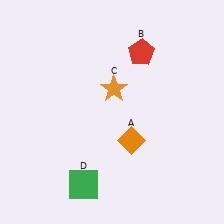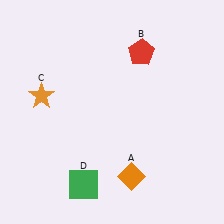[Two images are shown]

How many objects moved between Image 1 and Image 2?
2 objects moved between the two images.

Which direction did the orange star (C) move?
The orange star (C) moved left.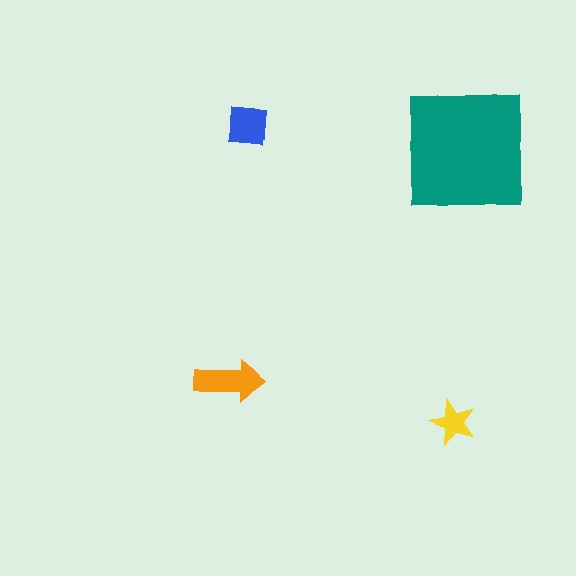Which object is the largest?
The teal square.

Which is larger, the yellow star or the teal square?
The teal square.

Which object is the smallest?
The yellow star.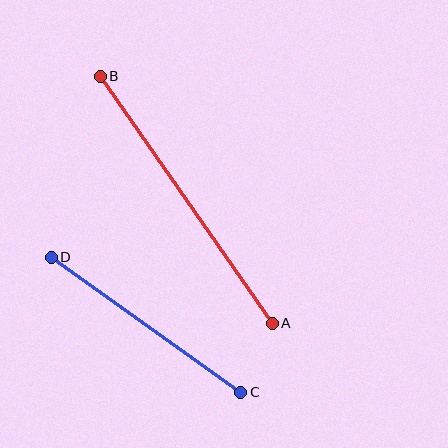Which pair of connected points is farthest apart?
Points A and B are farthest apart.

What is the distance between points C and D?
The distance is approximately 233 pixels.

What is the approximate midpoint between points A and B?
The midpoint is at approximately (186, 200) pixels.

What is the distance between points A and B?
The distance is approximately 301 pixels.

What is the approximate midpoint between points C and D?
The midpoint is at approximately (146, 325) pixels.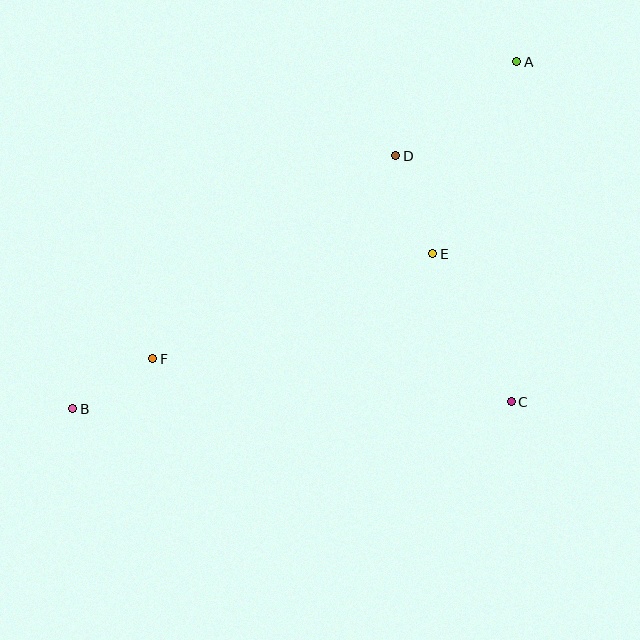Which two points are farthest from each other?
Points A and B are farthest from each other.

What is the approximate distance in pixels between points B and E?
The distance between B and E is approximately 392 pixels.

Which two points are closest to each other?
Points B and F are closest to each other.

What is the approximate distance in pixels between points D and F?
The distance between D and F is approximately 316 pixels.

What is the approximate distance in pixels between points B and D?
The distance between B and D is approximately 411 pixels.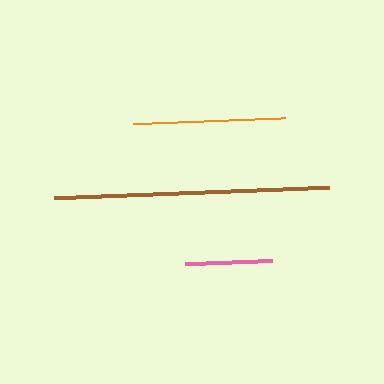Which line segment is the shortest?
The pink line is the shortest at approximately 87 pixels.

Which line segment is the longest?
The brown line is the longest at approximately 276 pixels.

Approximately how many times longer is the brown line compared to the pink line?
The brown line is approximately 3.2 times the length of the pink line.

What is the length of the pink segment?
The pink segment is approximately 87 pixels long.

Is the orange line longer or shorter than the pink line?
The orange line is longer than the pink line.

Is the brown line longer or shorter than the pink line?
The brown line is longer than the pink line.